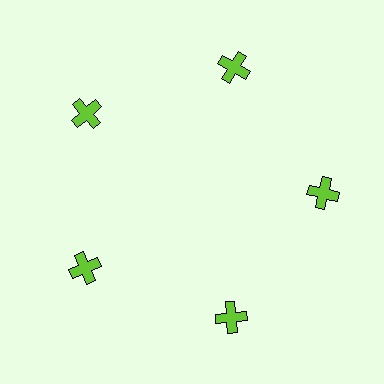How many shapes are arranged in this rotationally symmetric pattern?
There are 5 shapes, arranged in 5 groups of 1.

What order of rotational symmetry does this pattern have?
This pattern has 5-fold rotational symmetry.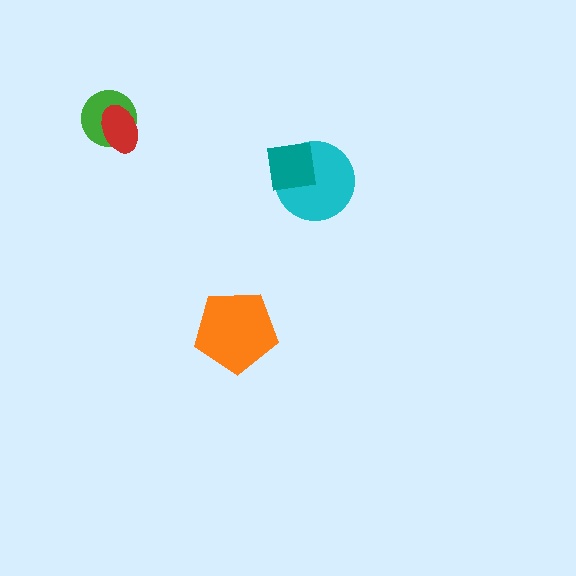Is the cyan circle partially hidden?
Yes, it is partially covered by another shape.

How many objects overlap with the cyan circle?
1 object overlaps with the cyan circle.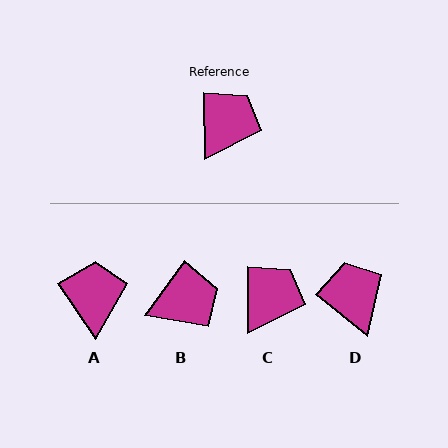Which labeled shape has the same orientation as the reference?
C.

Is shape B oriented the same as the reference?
No, it is off by about 36 degrees.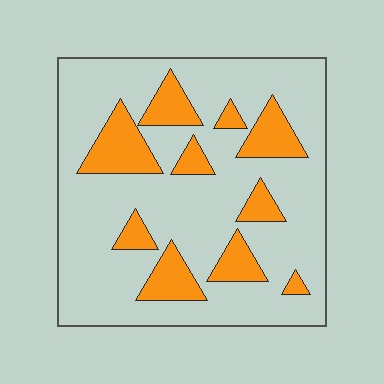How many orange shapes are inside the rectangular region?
10.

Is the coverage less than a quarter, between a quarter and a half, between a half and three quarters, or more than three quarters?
Less than a quarter.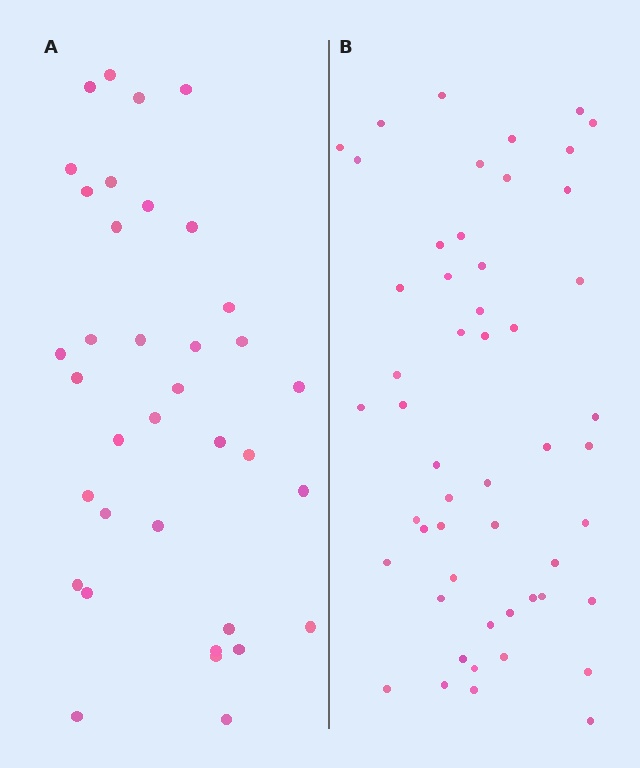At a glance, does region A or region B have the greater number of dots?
Region B (the right region) has more dots.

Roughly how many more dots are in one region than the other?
Region B has approximately 15 more dots than region A.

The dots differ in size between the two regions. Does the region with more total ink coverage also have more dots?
No. Region A has more total ink coverage because its dots are larger, but region B actually contains more individual dots. Total area can be misleading — the number of items is what matters here.